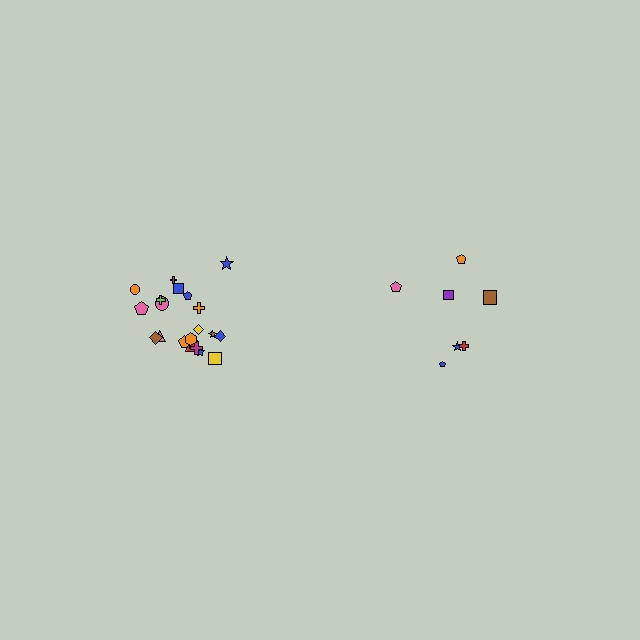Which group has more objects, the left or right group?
The left group.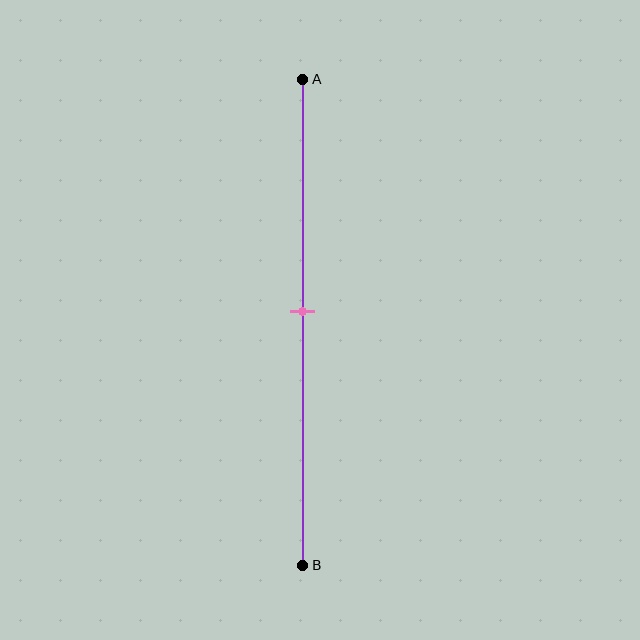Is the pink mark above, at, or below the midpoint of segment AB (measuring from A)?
The pink mark is approximately at the midpoint of segment AB.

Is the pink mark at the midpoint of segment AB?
Yes, the mark is approximately at the midpoint.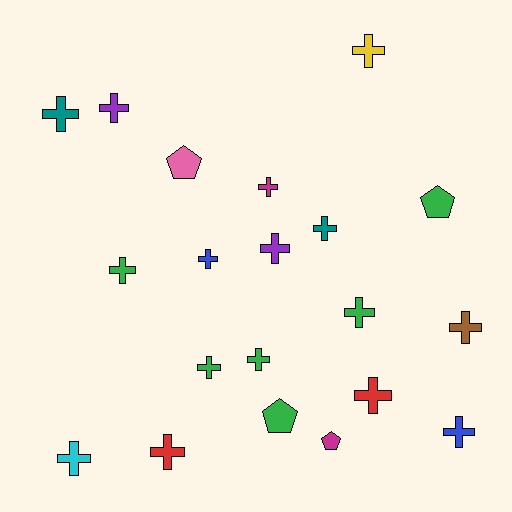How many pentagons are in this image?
There are 4 pentagons.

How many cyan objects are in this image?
There is 1 cyan object.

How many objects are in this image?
There are 20 objects.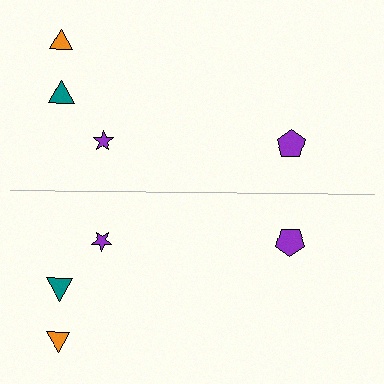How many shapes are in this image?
There are 8 shapes in this image.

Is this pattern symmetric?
Yes, this pattern has bilateral (reflection) symmetry.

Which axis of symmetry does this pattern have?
The pattern has a horizontal axis of symmetry running through the center of the image.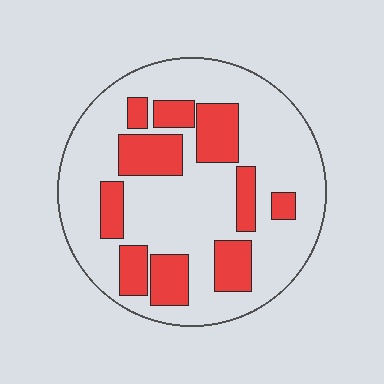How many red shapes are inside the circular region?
10.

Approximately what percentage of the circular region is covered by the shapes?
Approximately 30%.